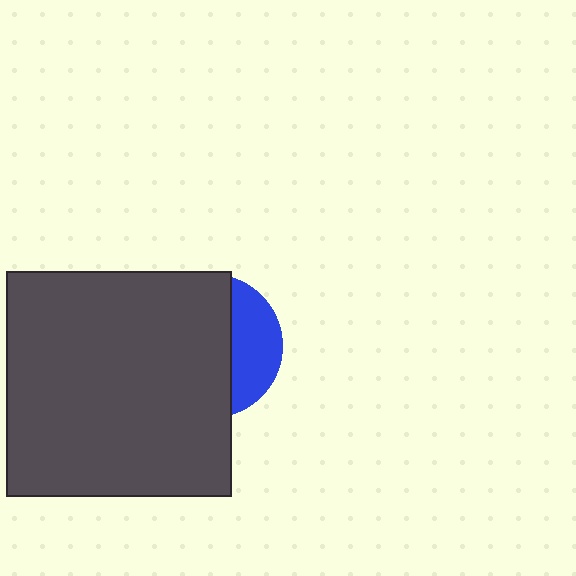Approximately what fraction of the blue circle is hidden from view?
Roughly 68% of the blue circle is hidden behind the dark gray square.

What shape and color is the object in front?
The object in front is a dark gray square.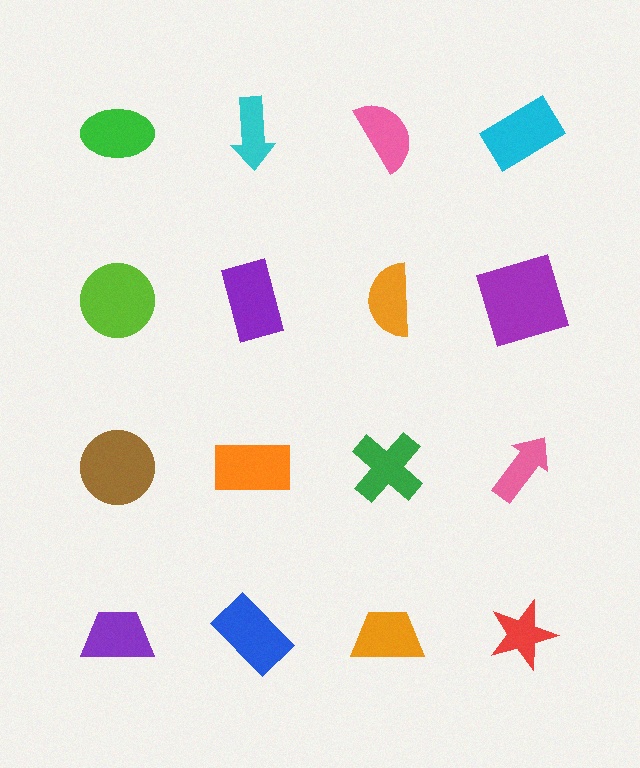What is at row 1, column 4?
A cyan rectangle.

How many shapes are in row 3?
4 shapes.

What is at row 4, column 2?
A blue rectangle.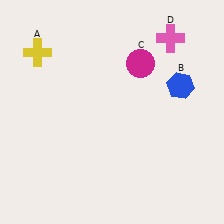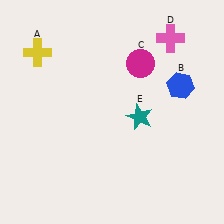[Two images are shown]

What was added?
A teal star (E) was added in Image 2.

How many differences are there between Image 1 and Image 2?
There is 1 difference between the two images.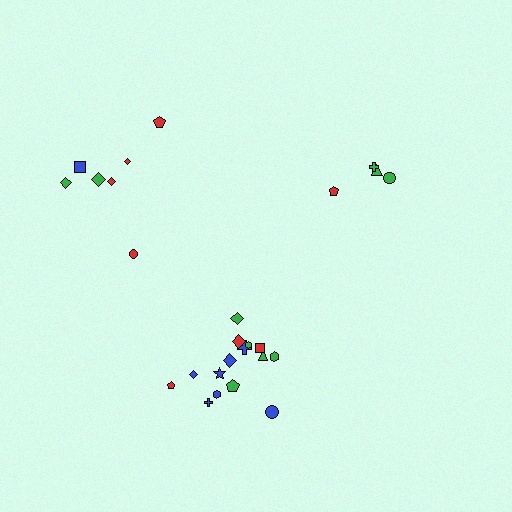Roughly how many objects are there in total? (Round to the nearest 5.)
Roughly 25 objects in total.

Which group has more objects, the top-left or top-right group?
The top-left group.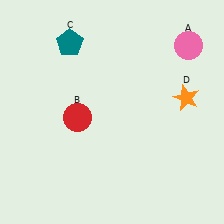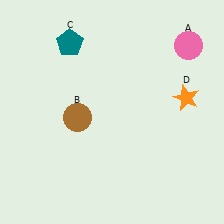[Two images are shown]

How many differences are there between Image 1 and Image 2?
There is 1 difference between the two images.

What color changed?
The circle (B) changed from red in Image 1 to brown in Image 2.